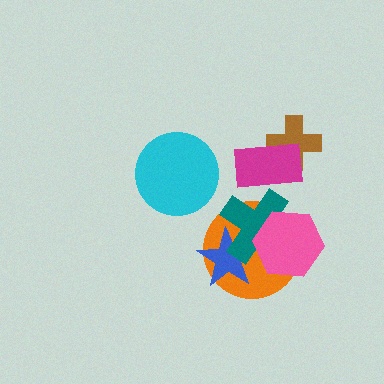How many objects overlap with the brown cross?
1 object overlaps with the brown cross.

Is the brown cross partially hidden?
Yes, it is partially covered by another shape.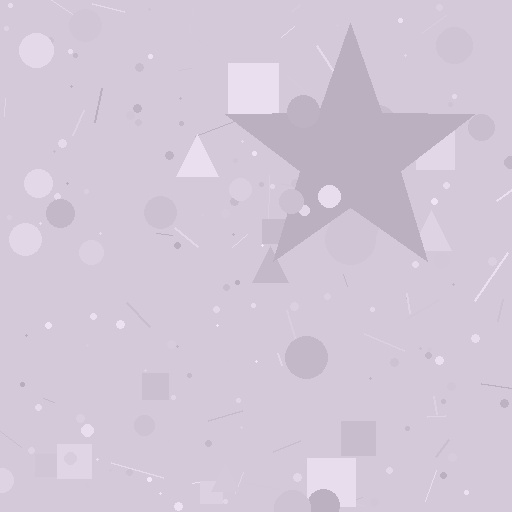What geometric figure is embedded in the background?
A star is embedded in the background.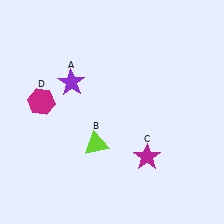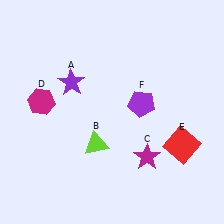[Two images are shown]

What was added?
A red square (E), a purple pentagon (F) were added in Image 2.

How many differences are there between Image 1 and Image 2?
There are 2 differences between the two images.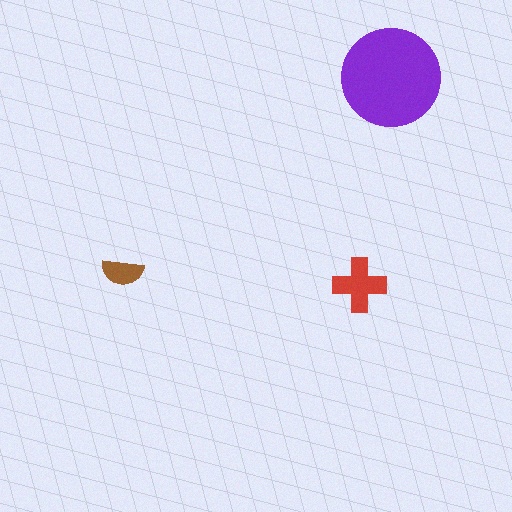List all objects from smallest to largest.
The brown semicircle, the red cross, the purple circle.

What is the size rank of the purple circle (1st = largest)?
1st.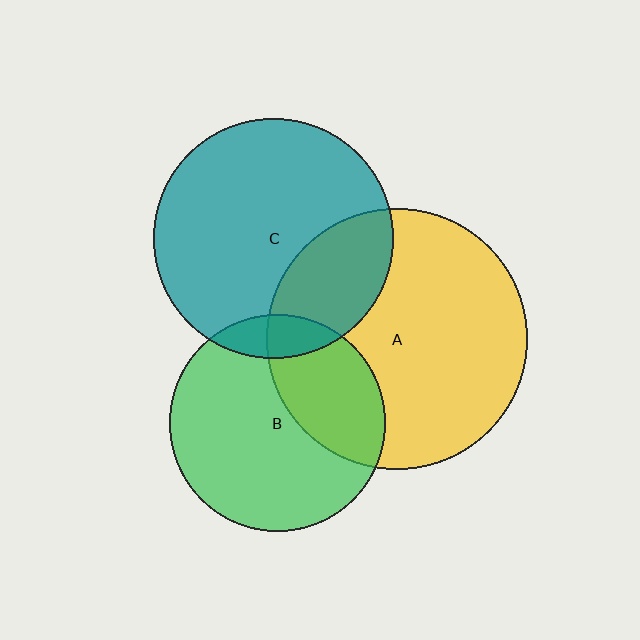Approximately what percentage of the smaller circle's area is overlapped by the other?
Approximately 35%.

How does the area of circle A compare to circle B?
Approximately 1.5 times.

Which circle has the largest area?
Circle A (yellow).